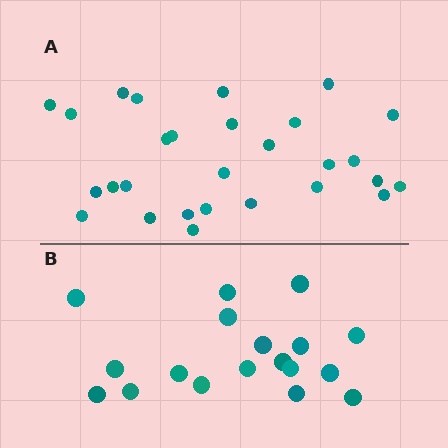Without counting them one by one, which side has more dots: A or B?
Region A (the top region) has more dots.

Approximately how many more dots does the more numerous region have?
Region A has roughly 10 or so more dots than region B.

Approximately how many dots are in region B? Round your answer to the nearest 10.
About 20 dots. (The exact count is 18, which rounds to 20.)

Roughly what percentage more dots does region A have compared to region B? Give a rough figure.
About 55% more.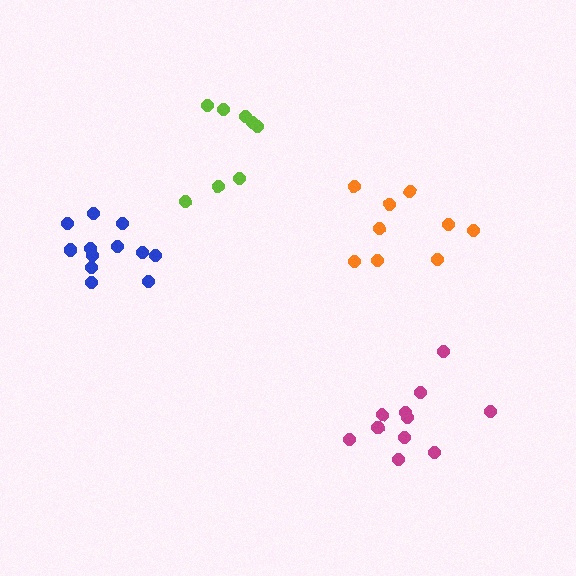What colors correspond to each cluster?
The clusters are colored: blue, lime, orange, magenta.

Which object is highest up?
The lime cluster is topmost.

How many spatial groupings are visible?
There are 4 spatial groupings.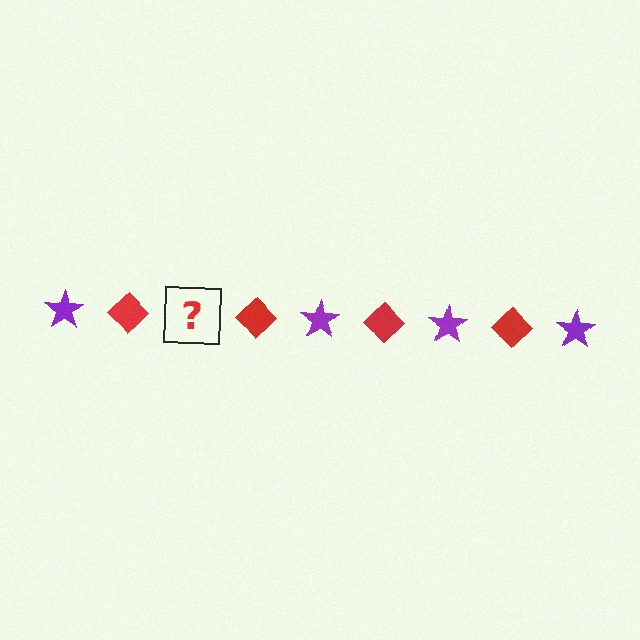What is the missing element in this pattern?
The missing element is a purple star.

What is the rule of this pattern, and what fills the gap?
The rule is that the pattern alternates between purple star and red diamond. The gap should be filled with a purple star.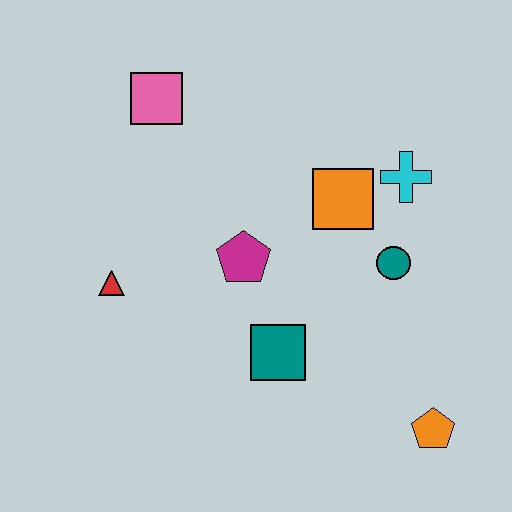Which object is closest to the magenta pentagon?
The teal square is closest to the magenta pentagon.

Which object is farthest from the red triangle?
The orange pentagon is farthest from the red triangle.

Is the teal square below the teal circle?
Yes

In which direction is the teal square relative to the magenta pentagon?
The teal square is below the magenta pentagon.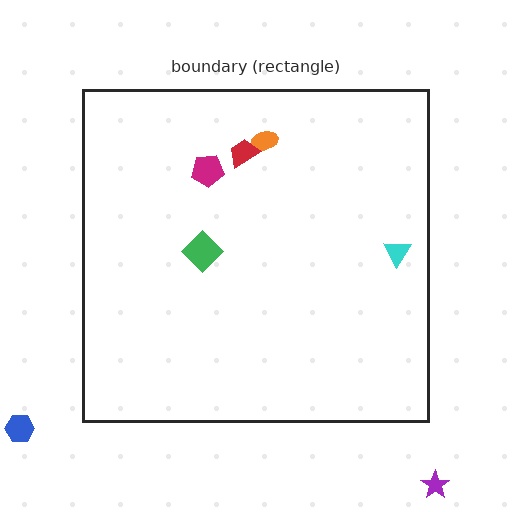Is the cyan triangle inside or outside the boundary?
Inside.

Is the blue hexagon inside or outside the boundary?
Outside.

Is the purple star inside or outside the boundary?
Outside.